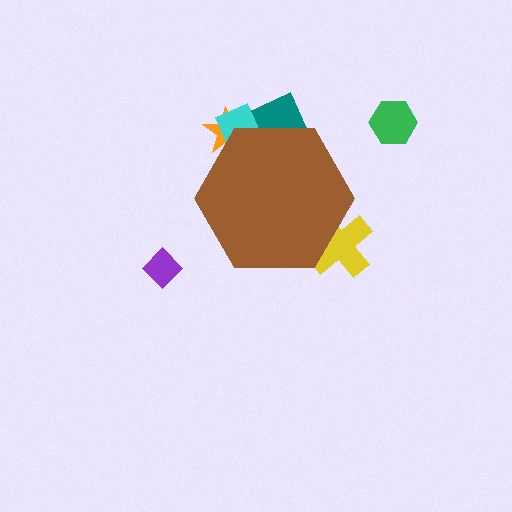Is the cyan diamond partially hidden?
Yes, the cyan diamond is partially hidden behind the brown hexagon.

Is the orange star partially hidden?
Yes, the orange star is partially hidden behind the brown hexagon.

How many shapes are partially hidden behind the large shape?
4 shapes are partially hidden.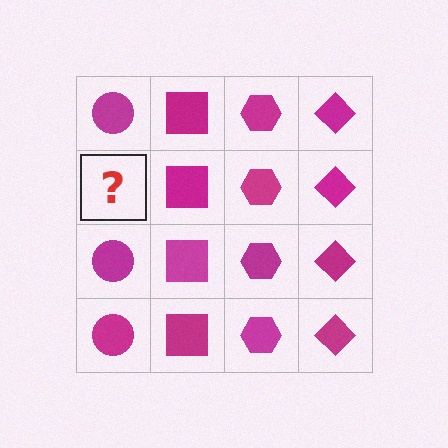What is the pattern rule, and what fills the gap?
The rule is that each column has a consistent shape. The gap should be filled with a magenta circle.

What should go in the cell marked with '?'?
The missing cell should contain a magenta circle.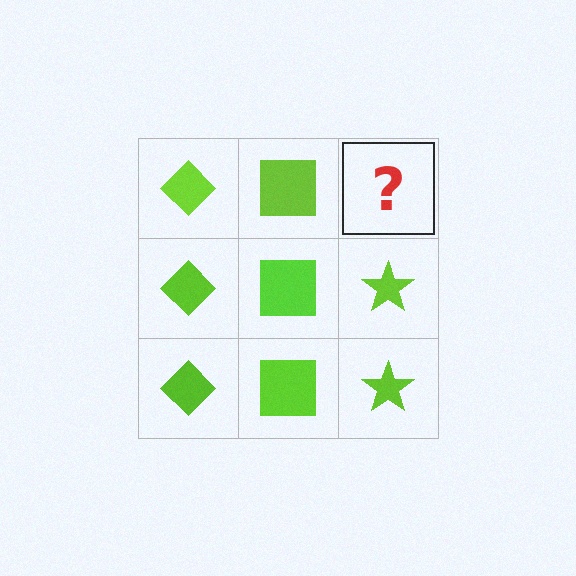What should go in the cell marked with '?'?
The missing cell should contain a lime star.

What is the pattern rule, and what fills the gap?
The rule is that each column has a consistent shape. The gap should be filled with a lime star.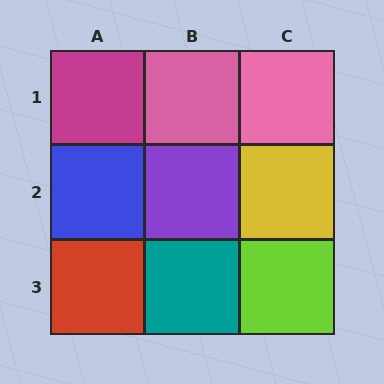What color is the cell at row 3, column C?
Lime.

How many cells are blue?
1 cell is blue.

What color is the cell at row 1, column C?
Pink.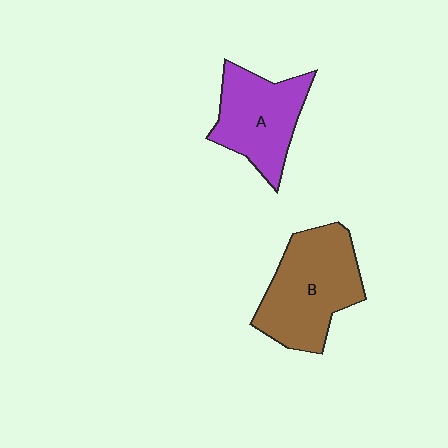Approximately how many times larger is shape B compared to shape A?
Approximately 1.2 times.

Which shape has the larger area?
Shape B (brown).